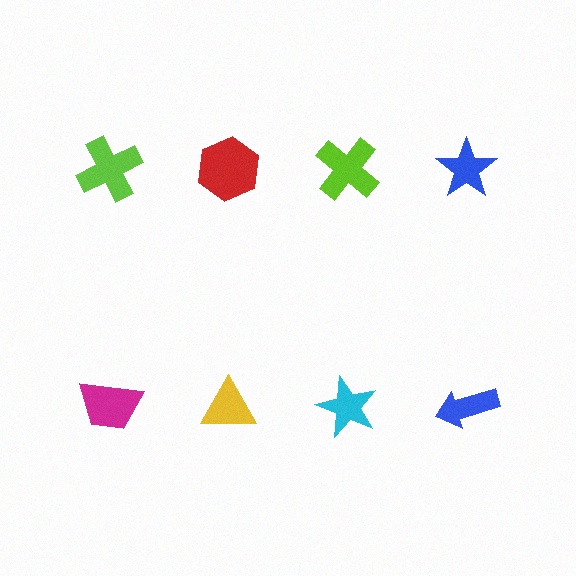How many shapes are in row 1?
4 shapes.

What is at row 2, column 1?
A magenta trapezoid.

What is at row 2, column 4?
A blue arrow.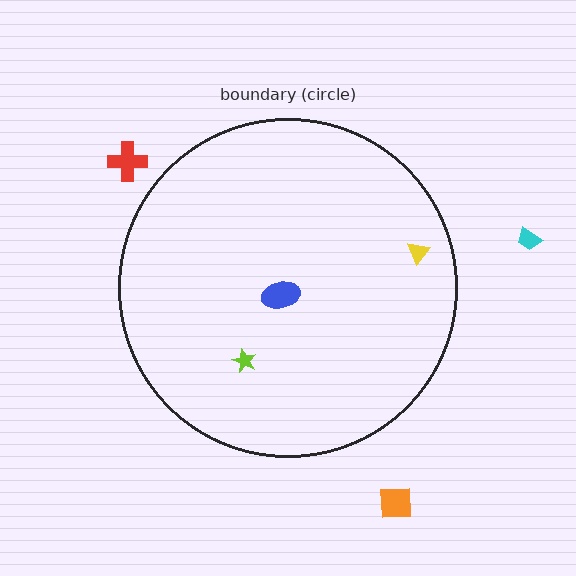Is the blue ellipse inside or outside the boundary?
Inside.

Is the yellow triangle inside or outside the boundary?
Inside.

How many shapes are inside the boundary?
3 inside, 3 outside.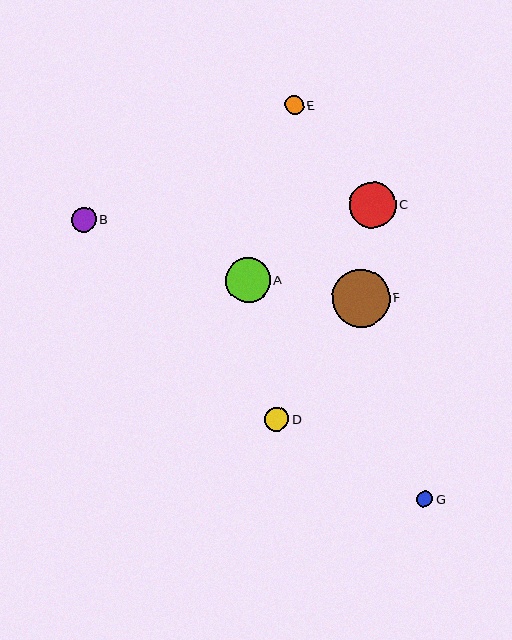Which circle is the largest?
Circle F is the largest with a size of approximately 58 pixels.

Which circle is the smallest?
Circle G is the smallest with a size of approximately 16 pixels.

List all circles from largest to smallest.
From largest to smallest: F, C, A, B, D, E, G.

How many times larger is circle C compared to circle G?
Circle C is approximately 2.9 times the size of circle G.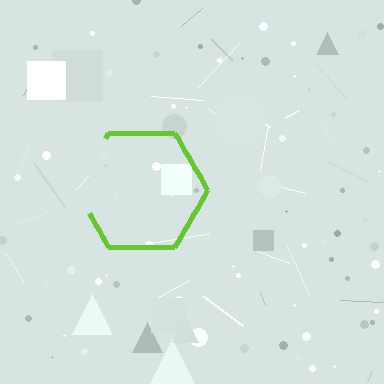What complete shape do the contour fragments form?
The contour fragments form a hexagon.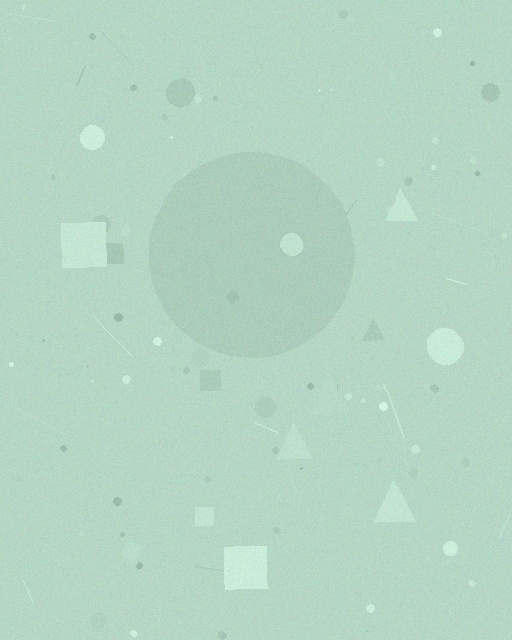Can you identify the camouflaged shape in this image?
The camouflaged shape is a circle.